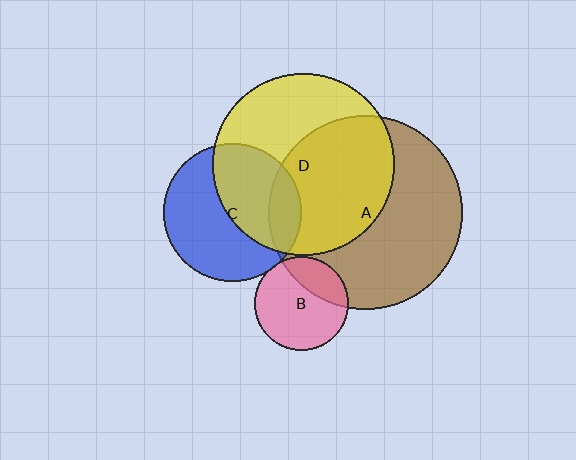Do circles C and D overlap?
Yes.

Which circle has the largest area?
Circle A (brown).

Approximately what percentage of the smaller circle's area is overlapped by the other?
Approximately 45%.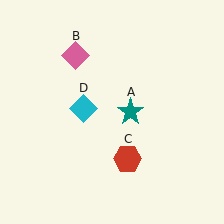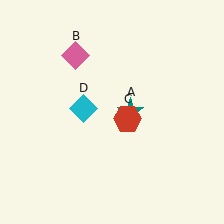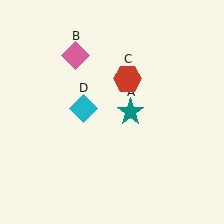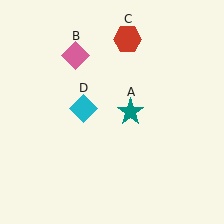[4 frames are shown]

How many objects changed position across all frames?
1 object changed position: red hexagon (object C).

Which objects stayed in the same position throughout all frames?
Teal star (object A) and pink diamond (object B) and cyan diamond (object D) remained stationary.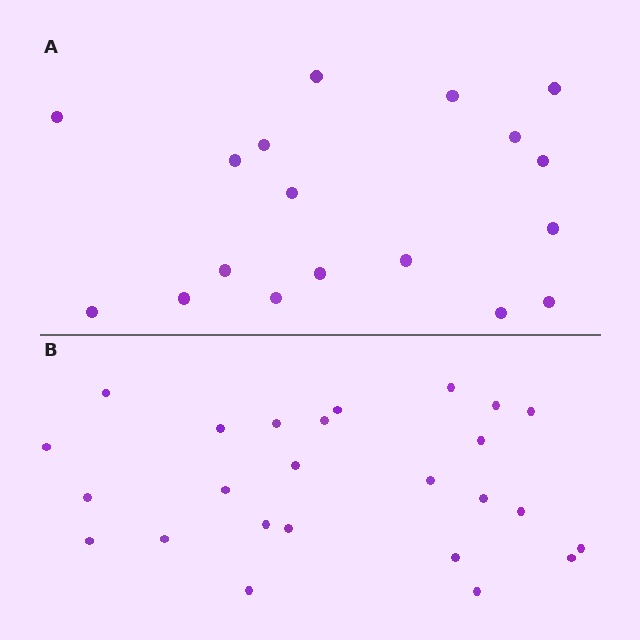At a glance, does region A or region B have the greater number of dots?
Region B (the bottom region) has more dots.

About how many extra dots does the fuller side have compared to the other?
Region B has roughly 8 or so more dots than region A.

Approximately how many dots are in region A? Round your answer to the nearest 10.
About 20 dots. (The exact count is 18, which rounds to 20.)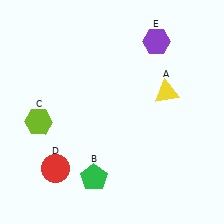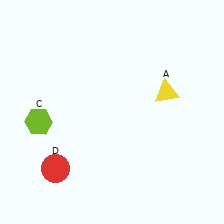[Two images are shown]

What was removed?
The purple hexagon (E), the green pentagon (B) were removed in Image 2.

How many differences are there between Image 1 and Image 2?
There are 2 differences between the two images.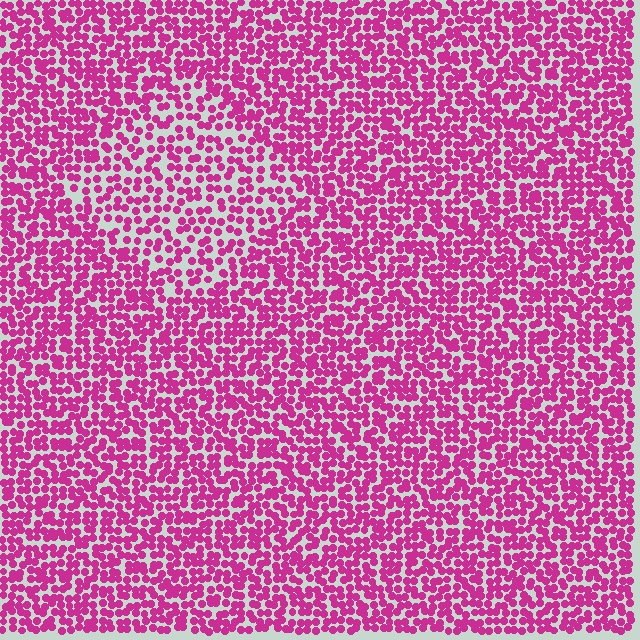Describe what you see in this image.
The image contains small magenta elements arranged at two different densities. A diamond-shaped region is visible where the elements are less densely packed than the surrounding area.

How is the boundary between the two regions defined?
The boundary is defined by a change in element density (approximately 1.5x ratio). All elements are the same color, size, and shape.